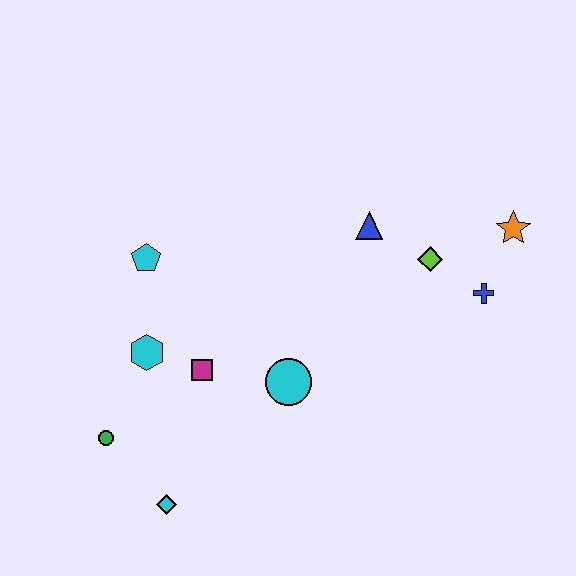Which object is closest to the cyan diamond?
The green circle is closest to the cyan diamond.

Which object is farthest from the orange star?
The green circle is farthest from the orange star.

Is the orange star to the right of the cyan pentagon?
Yes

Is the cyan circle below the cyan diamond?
No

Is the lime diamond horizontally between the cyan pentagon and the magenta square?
No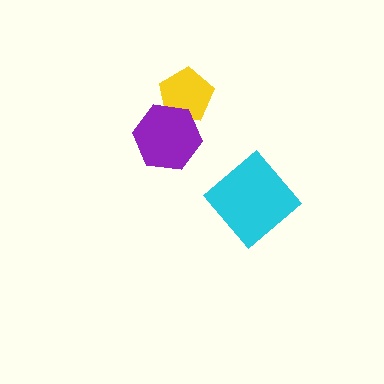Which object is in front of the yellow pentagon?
The purple hexagon is in front of the yellow pentagon.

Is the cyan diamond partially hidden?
No, no other shape covers it.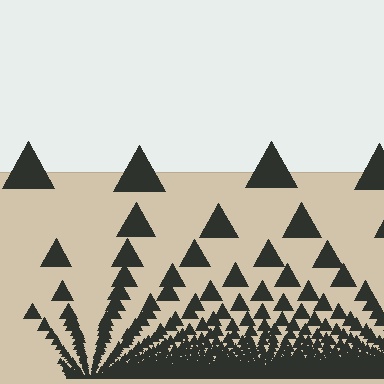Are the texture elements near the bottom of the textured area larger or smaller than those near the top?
Smaller. The gradient is inverted — elements near the bottom are smaller and denser.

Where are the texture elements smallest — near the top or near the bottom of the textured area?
Near the bottom.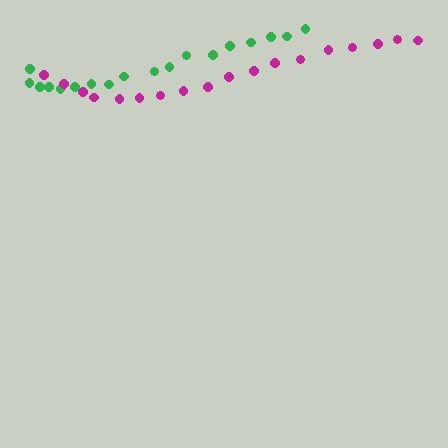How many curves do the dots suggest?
There are 2 distinct paths.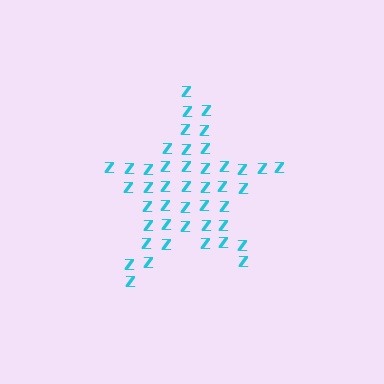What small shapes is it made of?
It is made of small letter Z's.